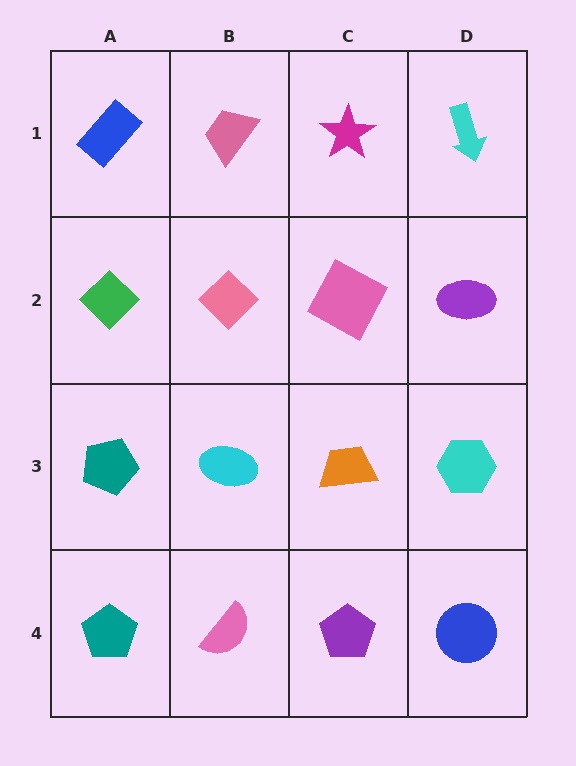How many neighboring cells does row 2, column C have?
4.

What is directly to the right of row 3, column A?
A cyan ellipse.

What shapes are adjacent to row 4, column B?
A cyan ellipse (row 3, column B), a teal pentagon (row 4, column A), a purple pentagon (row 4, column C).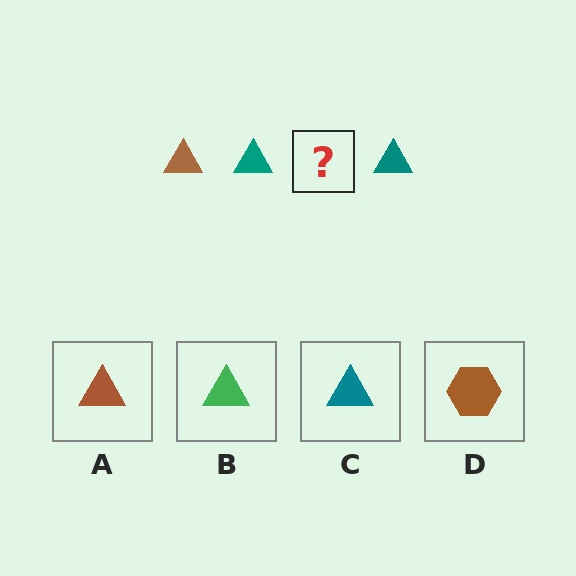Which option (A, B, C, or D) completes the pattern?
A.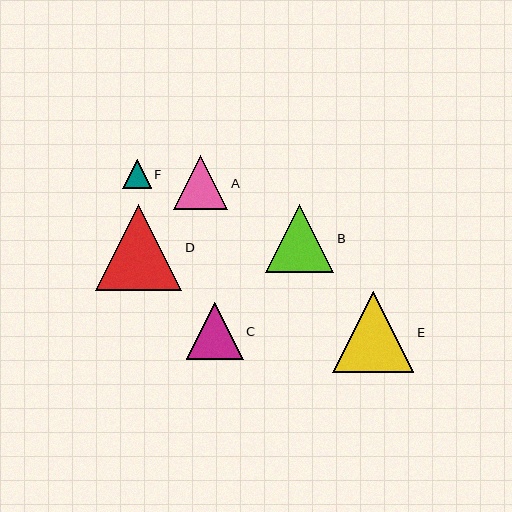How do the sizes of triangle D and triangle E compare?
Triangle D and triangle E are approximately the same size.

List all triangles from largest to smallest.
From largest to smallest: D, E, B, C, A, F.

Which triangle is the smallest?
Triangle F is the smallest with a size of approximately 29 pixels.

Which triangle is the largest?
Triangle D is the largest with a size of approximately 86 pixels.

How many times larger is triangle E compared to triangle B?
Triangle E is approximately 1.2 times the size of triangle B.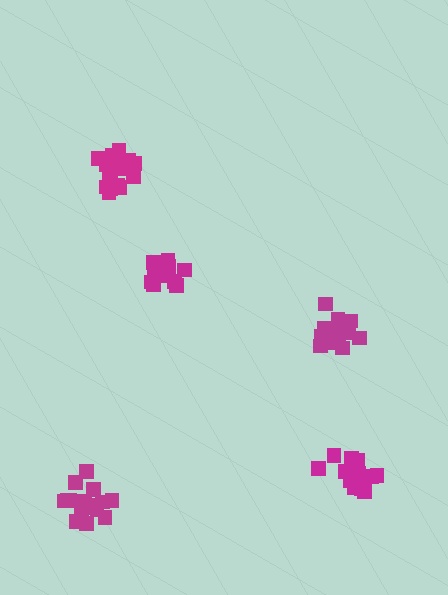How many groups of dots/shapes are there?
There are 5 groups.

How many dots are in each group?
Group 1: 15 dots, Group 2: 19 dots, Group 3: 16 dots, Group 4: 13 dots, Group 5: 19 dots (82 total).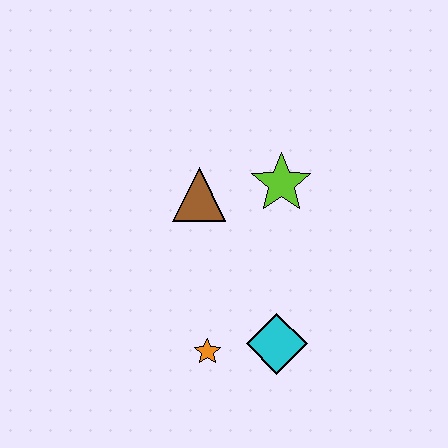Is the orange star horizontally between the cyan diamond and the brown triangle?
Yes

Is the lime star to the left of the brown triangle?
No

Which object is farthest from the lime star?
The orange star is farthest from the lime star.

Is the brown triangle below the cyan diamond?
No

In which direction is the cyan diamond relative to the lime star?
The cyan diamond is below the lime star.